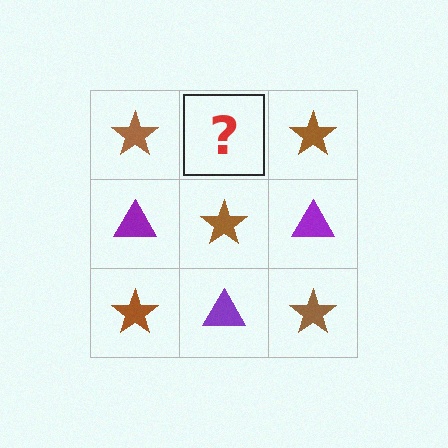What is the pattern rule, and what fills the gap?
The rule is that it alternates brown star and purple triangle in a checkerboard pattern. The gap should be filled with a purple triangle.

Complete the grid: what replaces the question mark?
The question mark should be replaced with a purple triangle.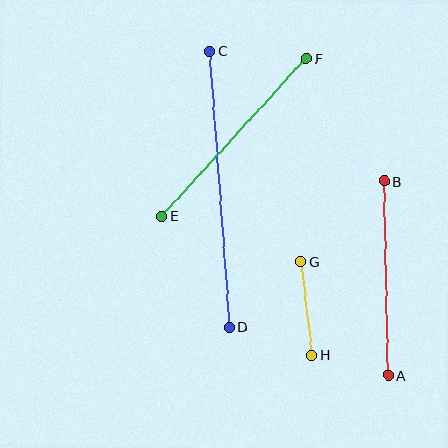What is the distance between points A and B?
The distance is approximately 194 pixels.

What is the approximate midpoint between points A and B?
The midpoint is at approximately (386, 278) pixels.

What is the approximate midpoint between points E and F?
The midpoint is at approximately (234, 137) pixels.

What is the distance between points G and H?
The distance is approximately 94 pixels.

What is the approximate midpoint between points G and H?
The midpoint is at approximately (306, 308) pixels.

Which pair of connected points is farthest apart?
Points C and D are farthest apart.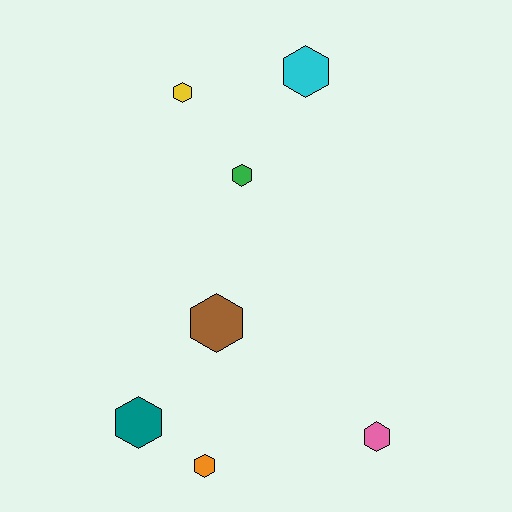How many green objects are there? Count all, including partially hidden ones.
There is 1 green object.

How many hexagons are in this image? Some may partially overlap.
There are 7 hexagons.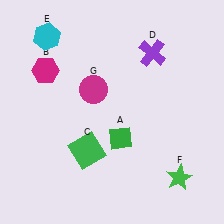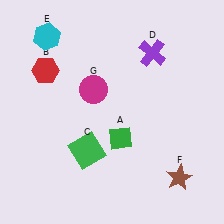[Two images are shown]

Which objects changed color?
B changed from magenta to red. F changed from green to brown.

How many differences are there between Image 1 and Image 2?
There are 2 differences between the two images.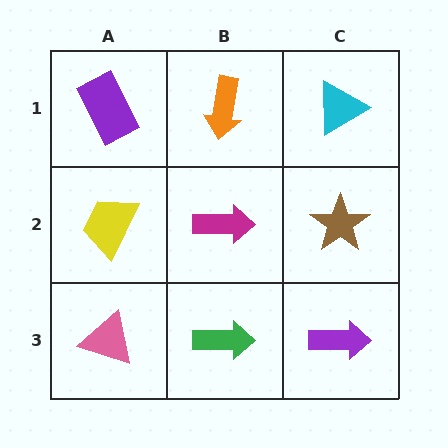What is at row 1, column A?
A purple rectangle.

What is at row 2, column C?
A brown star.